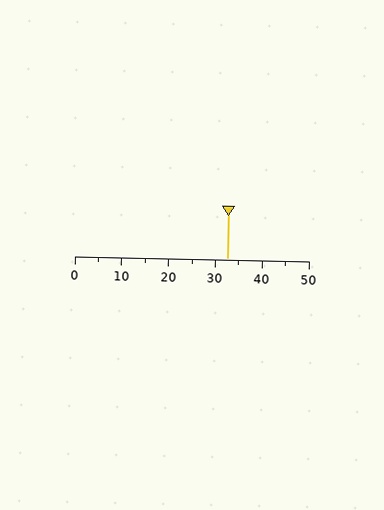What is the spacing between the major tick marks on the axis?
The major ticks are spaced 10 apart.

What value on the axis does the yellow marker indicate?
The marker indicates approximately 32.5.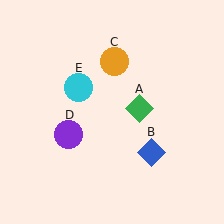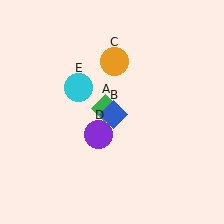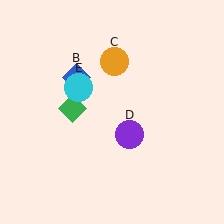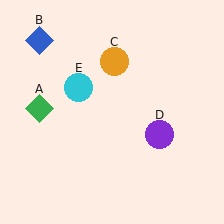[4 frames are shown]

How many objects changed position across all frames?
3 objects changed position: green diamond (object A), blue diamond (object B), purple circle (object D).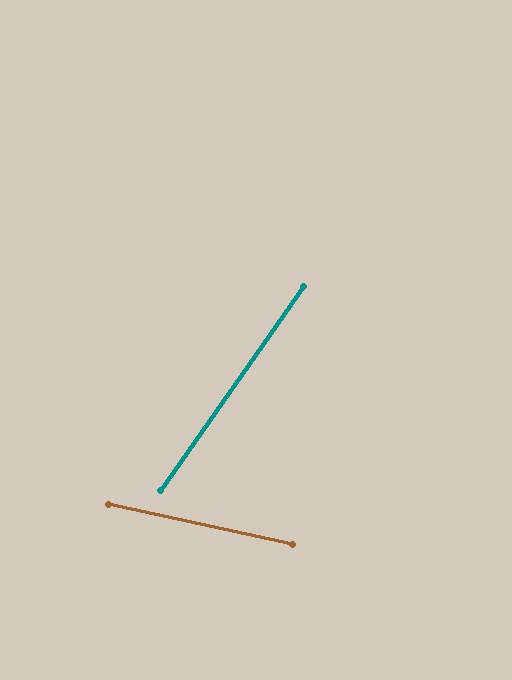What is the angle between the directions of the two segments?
Approximately 67 degrees.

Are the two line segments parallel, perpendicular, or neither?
Neither parallel nor perpendicular — they differ by about 67°.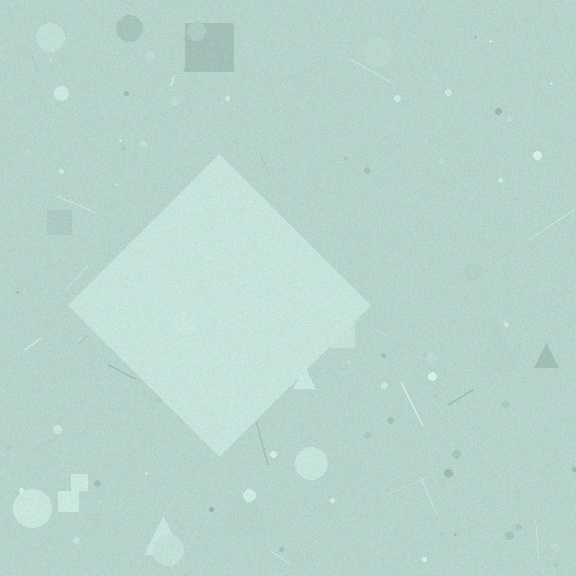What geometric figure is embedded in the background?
A diamond is embedded in the background.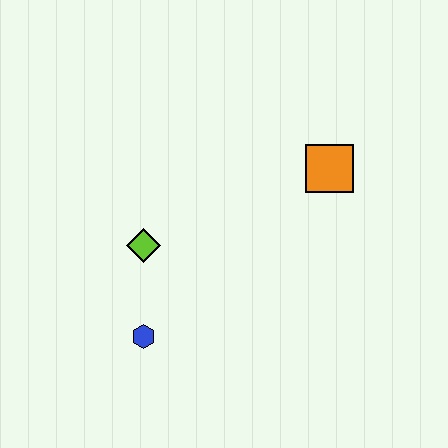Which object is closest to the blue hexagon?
The lime diamond is closest to the blue hexagon.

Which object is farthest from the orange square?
The blue hexagon is farthest from the orange square.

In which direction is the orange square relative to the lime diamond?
The orange square is to the right of the lime diamond.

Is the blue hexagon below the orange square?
Yes